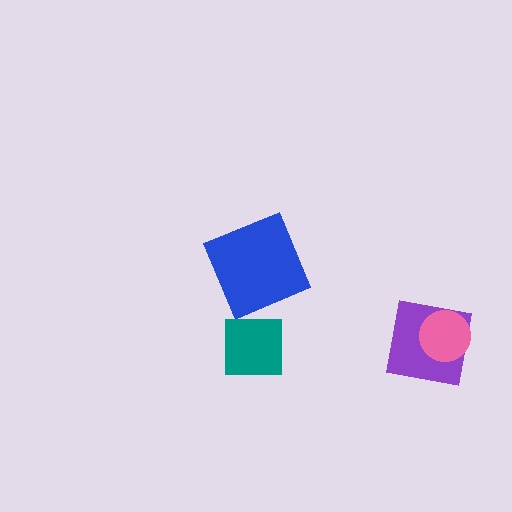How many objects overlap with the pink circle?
1 object overlaps with the pink circle.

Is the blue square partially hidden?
No, no other shape covers it.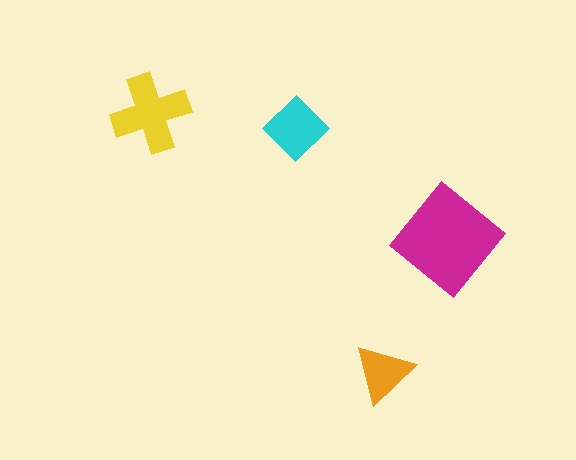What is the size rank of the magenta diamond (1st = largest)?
1st.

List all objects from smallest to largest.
The orange triangle, the cyan diamond, the yellow cross, the magenta diamond.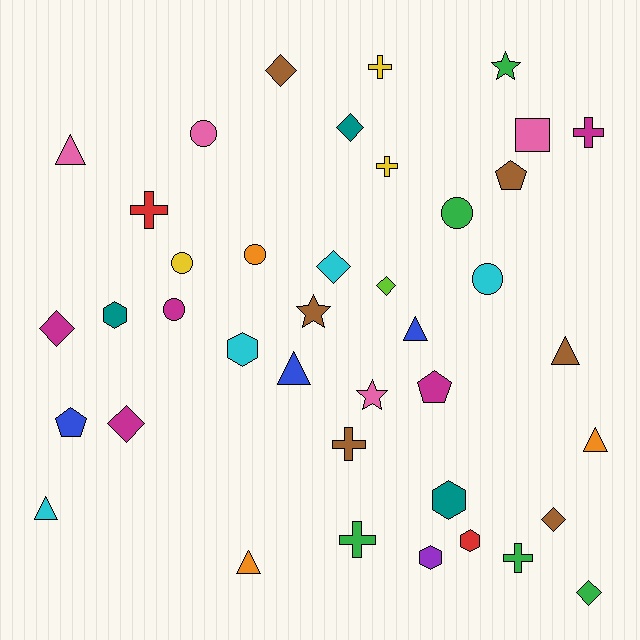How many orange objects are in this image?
There are 3 orange objects.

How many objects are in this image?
There are 40 objects.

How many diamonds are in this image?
There are 8 diamonds.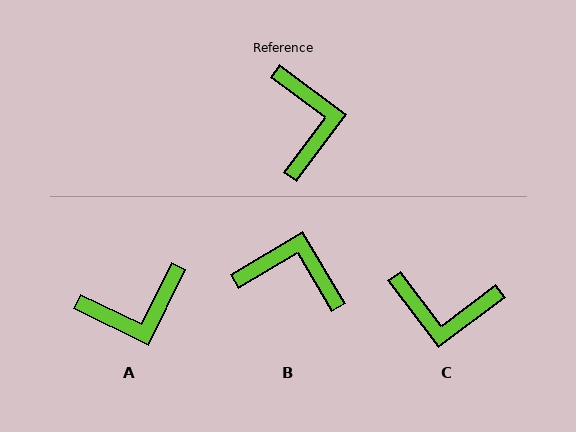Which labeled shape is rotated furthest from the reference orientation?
C, about 106 degrees away.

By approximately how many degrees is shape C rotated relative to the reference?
Approximately 106 degrees clockwise.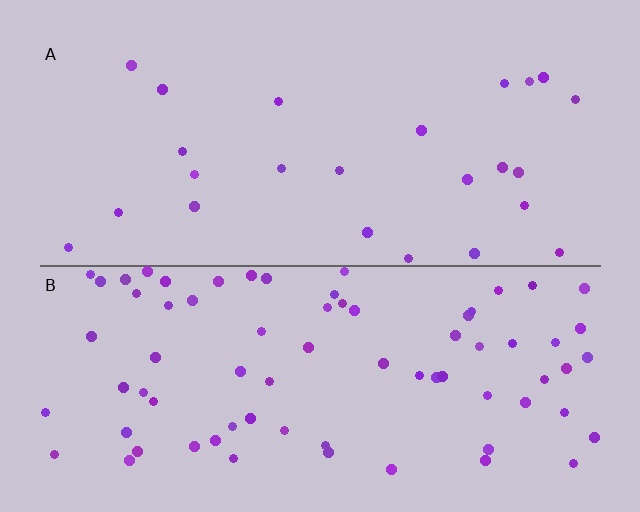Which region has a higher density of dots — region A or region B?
B (the bottom).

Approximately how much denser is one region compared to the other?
Approximately 3.0× — region B over region A.